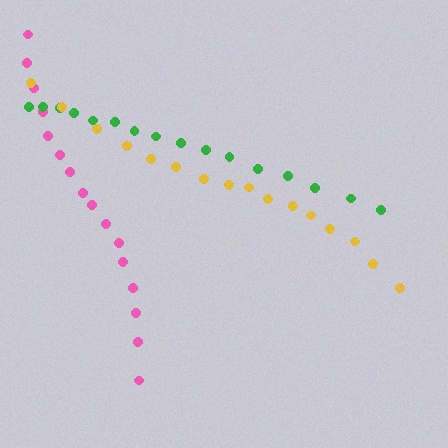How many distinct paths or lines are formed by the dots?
There are 3 distinct paths.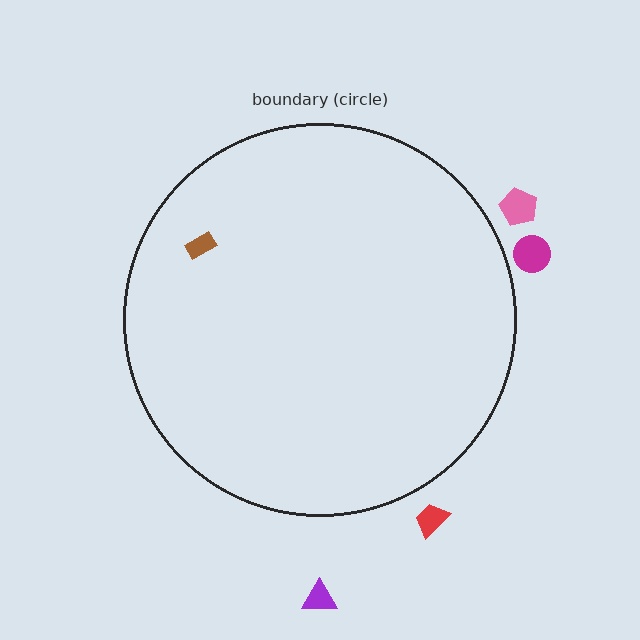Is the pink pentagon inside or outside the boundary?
Outside.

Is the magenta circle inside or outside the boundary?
Outside.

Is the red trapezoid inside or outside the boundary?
Outside.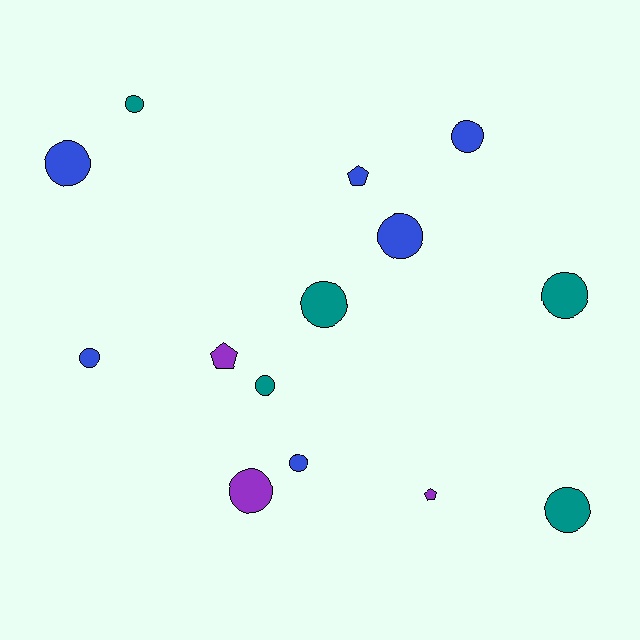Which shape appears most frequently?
Circle, with 11 objects.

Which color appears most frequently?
Blue, with 6 objects.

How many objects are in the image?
There are 14 objects.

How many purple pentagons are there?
There are 2 purple pentagons.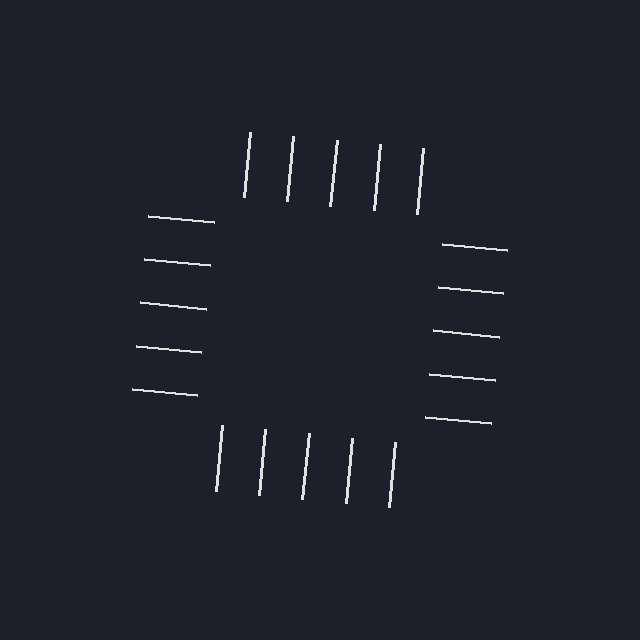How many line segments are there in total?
20 — 5 along each of the 4 edges.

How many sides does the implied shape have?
4 sides — the line-ends trace a square.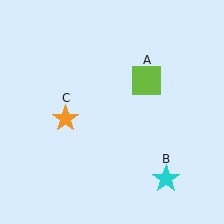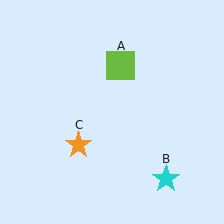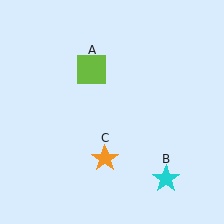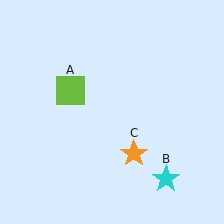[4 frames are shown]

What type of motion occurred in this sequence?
The lime square (object A), orange star (object C) rotated counterclockwise around the center of the scene.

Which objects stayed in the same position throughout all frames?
Cyan star (object B) remained stationary.